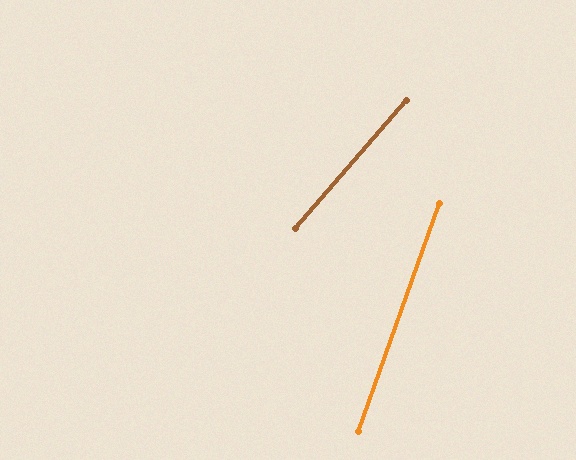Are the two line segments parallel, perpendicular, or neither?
Neither parallel nor perpendicular — they differ by about 21°.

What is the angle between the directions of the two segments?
Approximately 21 degrees.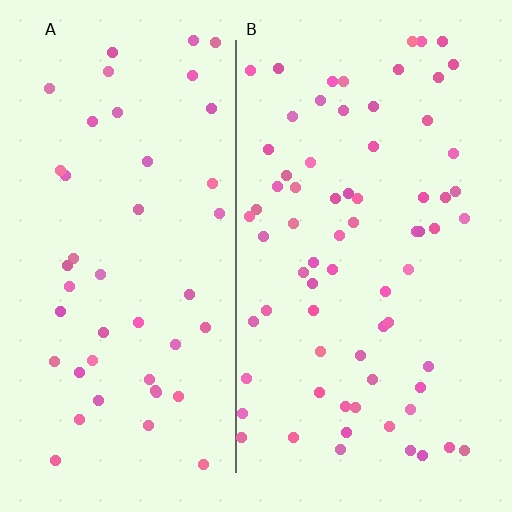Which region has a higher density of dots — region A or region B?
B (the right).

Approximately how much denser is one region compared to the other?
Approximately 1.5× — region B over region A.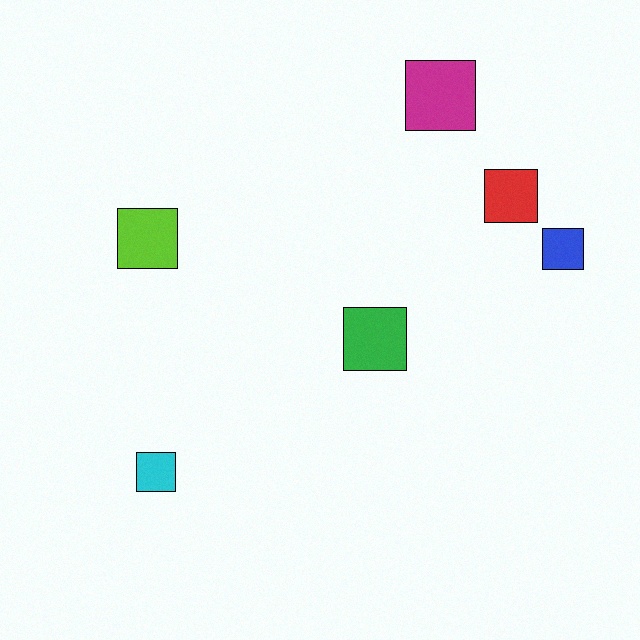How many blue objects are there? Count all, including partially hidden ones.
There is 1 blue object.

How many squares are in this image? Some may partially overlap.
There are 6 squares.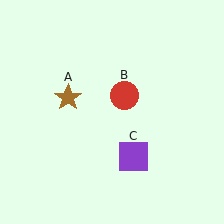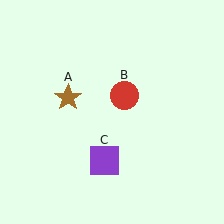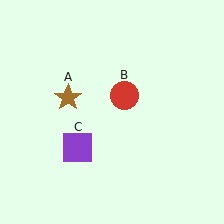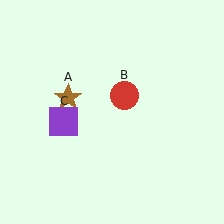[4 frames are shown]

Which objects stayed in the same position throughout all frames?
Brown star (object A) and red circle (object B) remained stationary.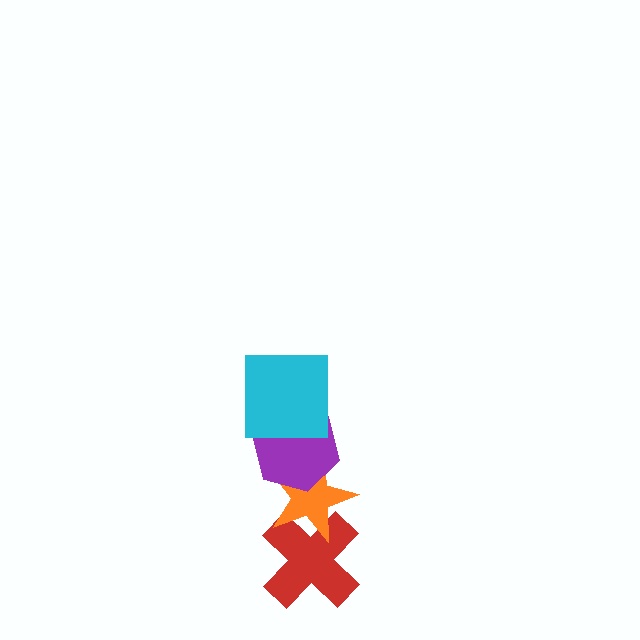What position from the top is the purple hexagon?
The purple hexagon is 2nd from the top.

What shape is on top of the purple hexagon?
The cyan square is on top of the purple hexagon.